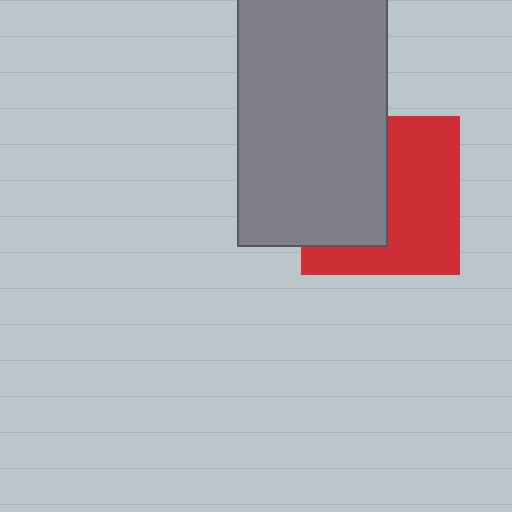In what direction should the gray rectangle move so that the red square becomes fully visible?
The gray rectangle should move left. That is the shortest direction to clear the overlap and leave the red square fully visible.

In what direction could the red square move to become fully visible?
The red square could move right. That would shift it out from behind the gray rectangle entirely.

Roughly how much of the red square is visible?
About half of it is visible (roughly 55%).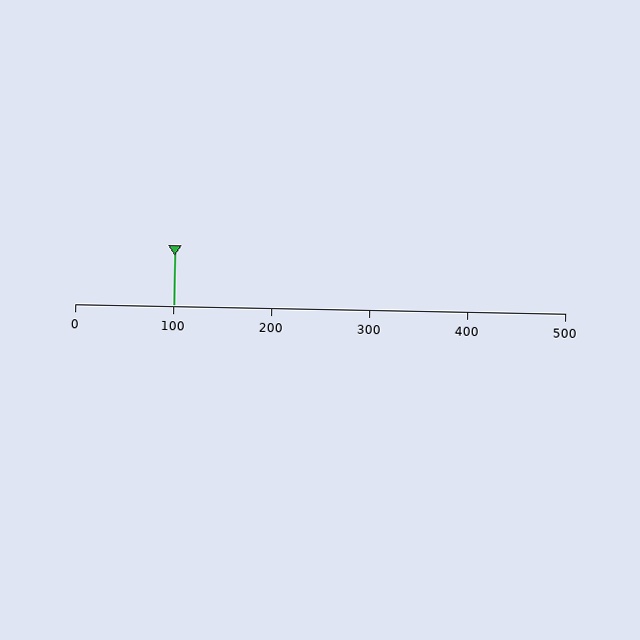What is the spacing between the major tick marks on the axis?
The major ticks are spaced 100 apart.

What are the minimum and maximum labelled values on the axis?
The axis runs from 0 to 500.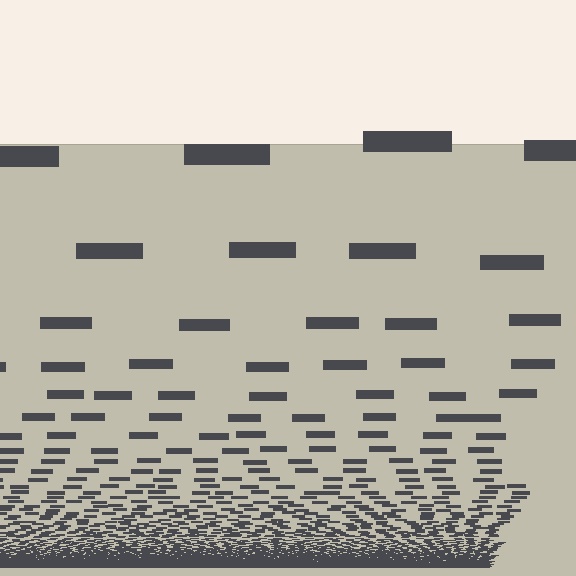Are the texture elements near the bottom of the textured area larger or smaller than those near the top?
Smaller. The gradient is inverted — elements near the bottom are smaller and denser.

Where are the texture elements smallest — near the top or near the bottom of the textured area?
Near the bottom.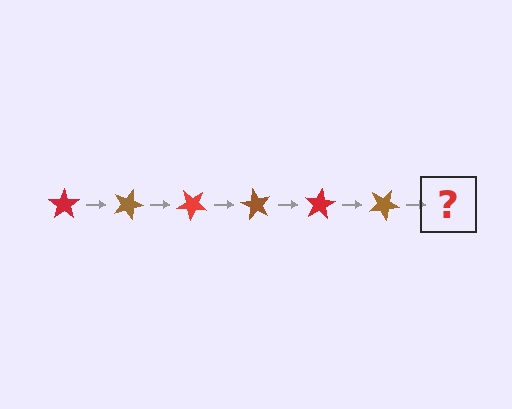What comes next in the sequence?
The next element should be a red star, rotated 120 degrees from the start.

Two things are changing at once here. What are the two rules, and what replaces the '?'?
The two rules are that it rotates 20 degrees each step and the color cycles through red and brown. The '?' should be a red star, rotated 120 degrees from the start.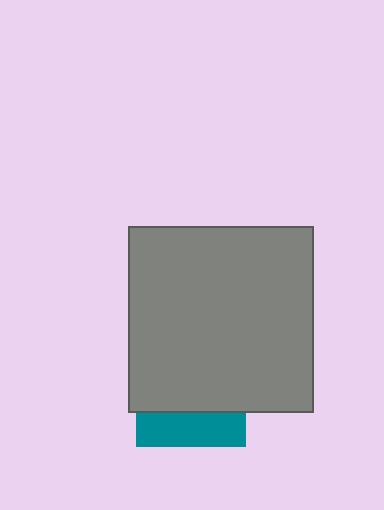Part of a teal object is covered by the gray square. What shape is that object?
It is a square.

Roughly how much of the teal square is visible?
A small part of it is visible (roughly 31%).